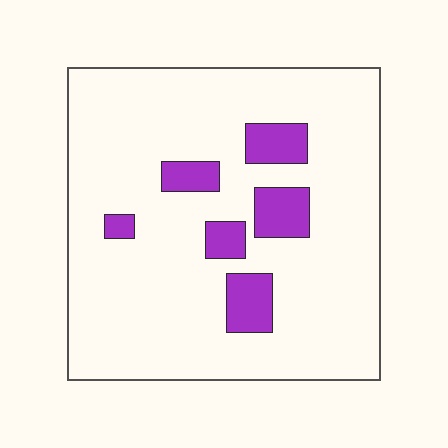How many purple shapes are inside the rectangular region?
6.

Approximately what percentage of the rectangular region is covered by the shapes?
Approximately 15%.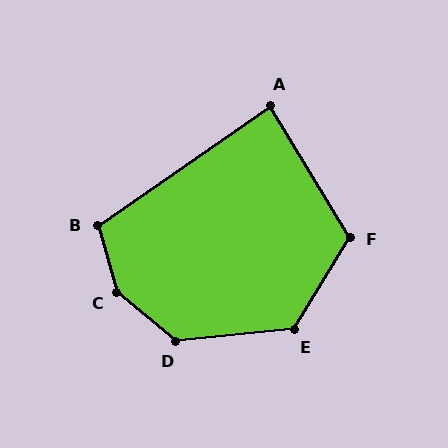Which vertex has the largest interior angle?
C, at approximately 147 degrees.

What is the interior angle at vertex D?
Approximately 134 degrees (obtuse).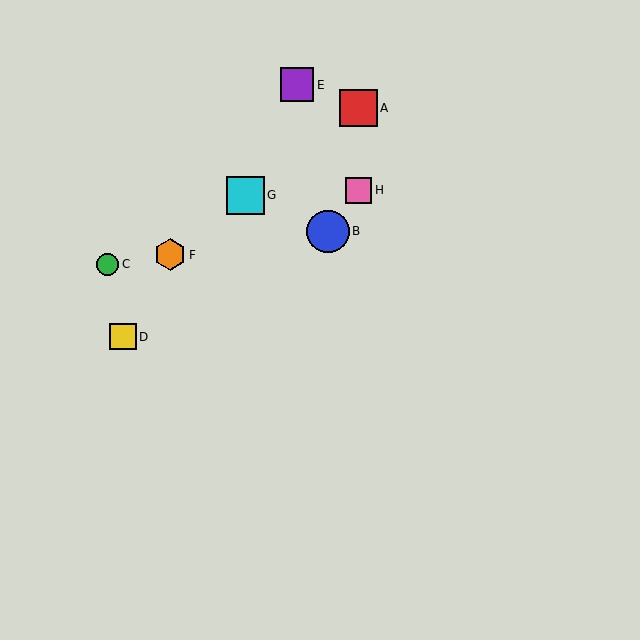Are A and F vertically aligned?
No, A is at x≈358 and F is at x≈170.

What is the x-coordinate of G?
Object G is at x≈245.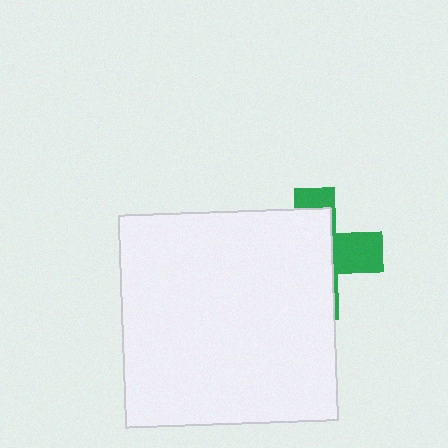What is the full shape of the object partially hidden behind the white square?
The partially hidden object is a green cross.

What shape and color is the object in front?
The object in front is a white square.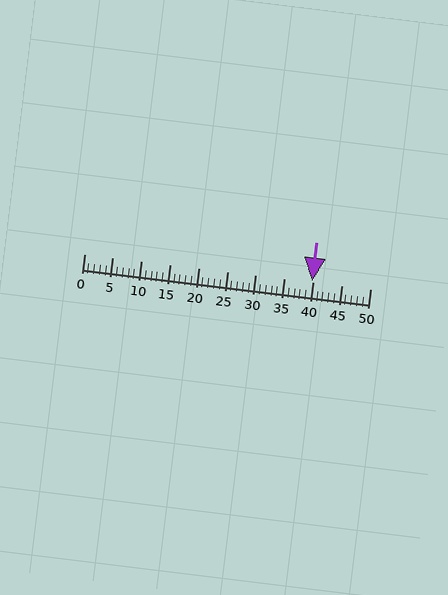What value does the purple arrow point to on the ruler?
The purple arrow points to approximately 40.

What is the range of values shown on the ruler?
The ruler shows values from 0 to 50.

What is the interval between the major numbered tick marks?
The major tick marks are spaced 5 units apart.